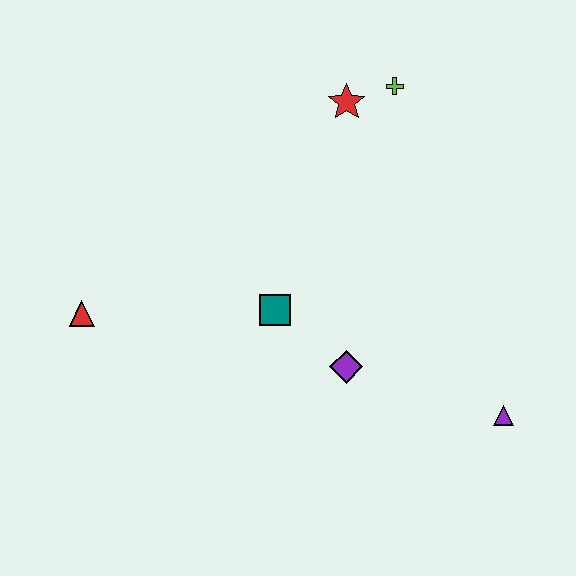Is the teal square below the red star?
Yes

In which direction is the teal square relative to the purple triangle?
The teal square is to the left of the purple triangle.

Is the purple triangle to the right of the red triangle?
Yes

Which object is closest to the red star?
The lime cross is closest to the red star.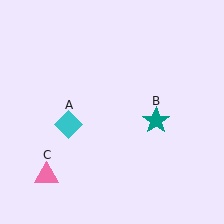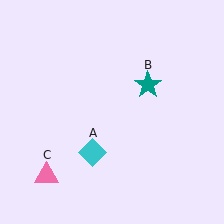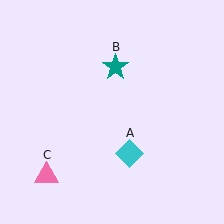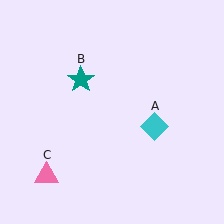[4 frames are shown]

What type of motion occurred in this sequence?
The cyan diamond (object A), teal star (object B) rotated counterclockwise around the center of the scene.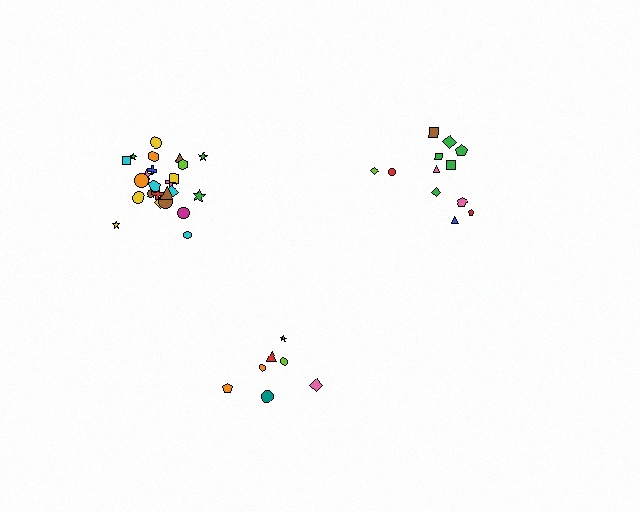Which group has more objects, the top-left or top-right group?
The top-left group.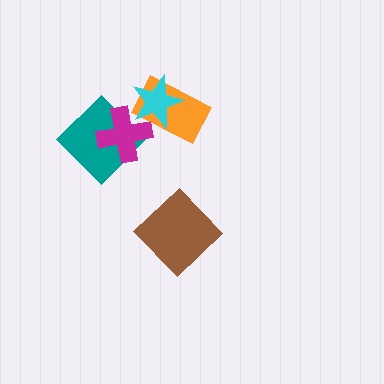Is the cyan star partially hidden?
No, no other shape covers it.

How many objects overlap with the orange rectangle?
2 objects overlap with the orange rectangle.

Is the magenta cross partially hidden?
Yes, it is partially covered by another shape.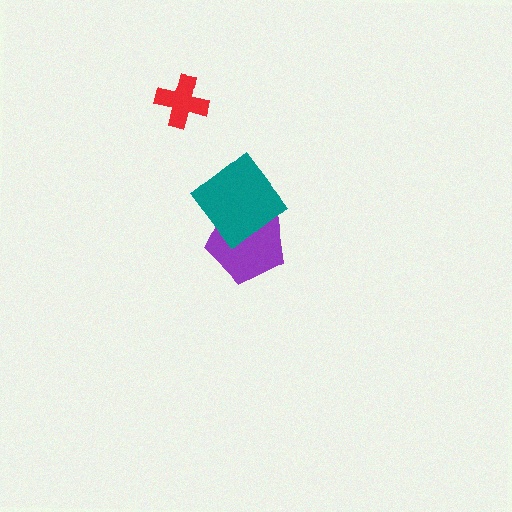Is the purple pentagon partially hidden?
Yes, it is partially covered by another shape.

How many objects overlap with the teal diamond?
1 object overlaps with the teal diamond.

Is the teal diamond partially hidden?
No, no other shape covers it.